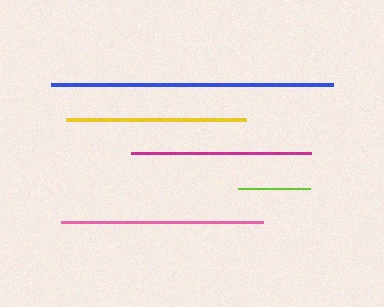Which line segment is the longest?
The blue line is the longest at approximately 282 pixels.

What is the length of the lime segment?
The lime segment is approximately 72 pixels long.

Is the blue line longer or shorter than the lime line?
The blue line is longer than the lime line.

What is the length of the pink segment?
The pink segment is approximately 202 pixels long.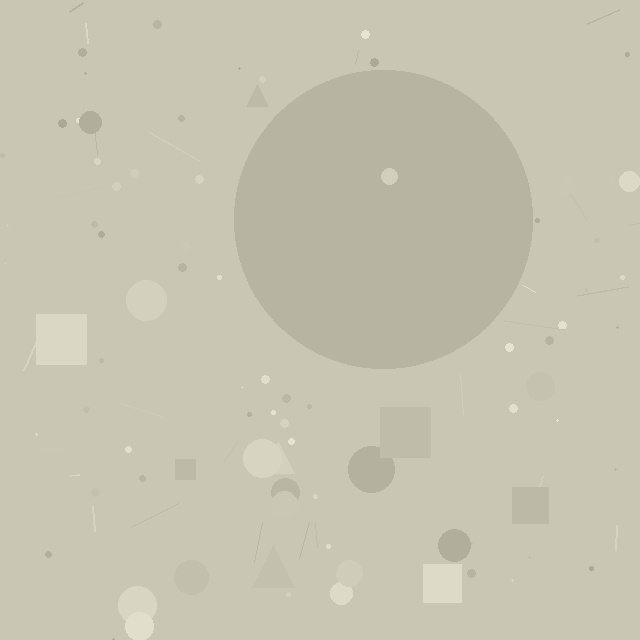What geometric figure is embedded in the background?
A circle is embedded in the background.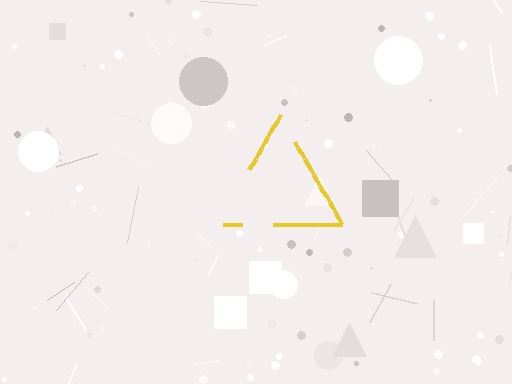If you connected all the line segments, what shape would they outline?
They would outline a triangle.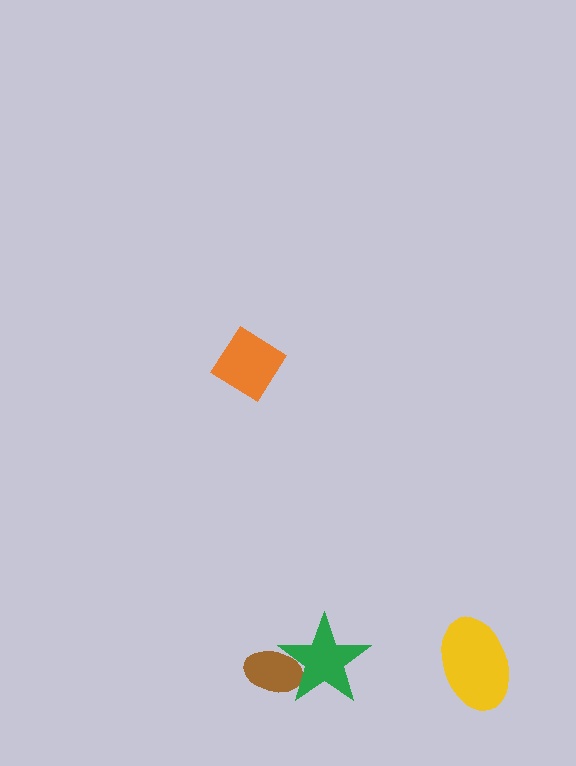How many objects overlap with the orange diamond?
0 objects overlap with the orange diamond.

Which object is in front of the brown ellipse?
The green star is in front of the brown ellipse.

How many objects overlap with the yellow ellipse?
0 objects overlap with the yellow ellipse.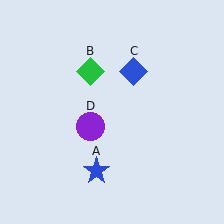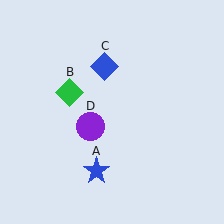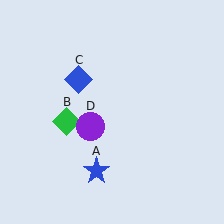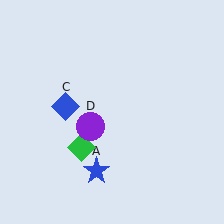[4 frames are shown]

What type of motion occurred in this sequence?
The green diamond (object B), blue diamond (object C) rotated counterclockwise around the center of the scene.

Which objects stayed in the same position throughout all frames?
Blue star (object A) and purple circle (object D) remained stationary.